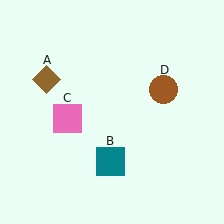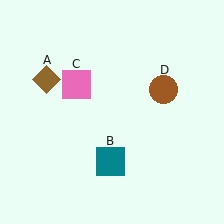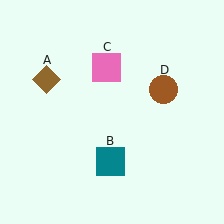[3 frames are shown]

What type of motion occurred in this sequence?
The pink square (object C) rotated clockwise around the center of the scene.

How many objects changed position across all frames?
1 object changed position: pink square (object C).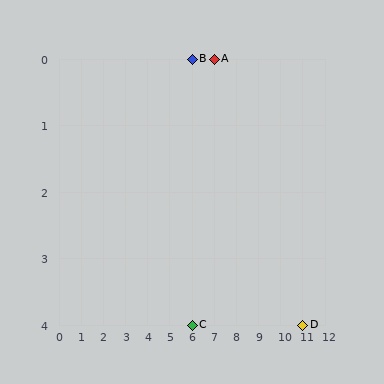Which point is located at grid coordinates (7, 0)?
Point A is at (7, 0).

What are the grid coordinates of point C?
Point C is at grid coordinates (6, 4).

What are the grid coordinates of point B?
Point B is at grid coordinates (6, 0).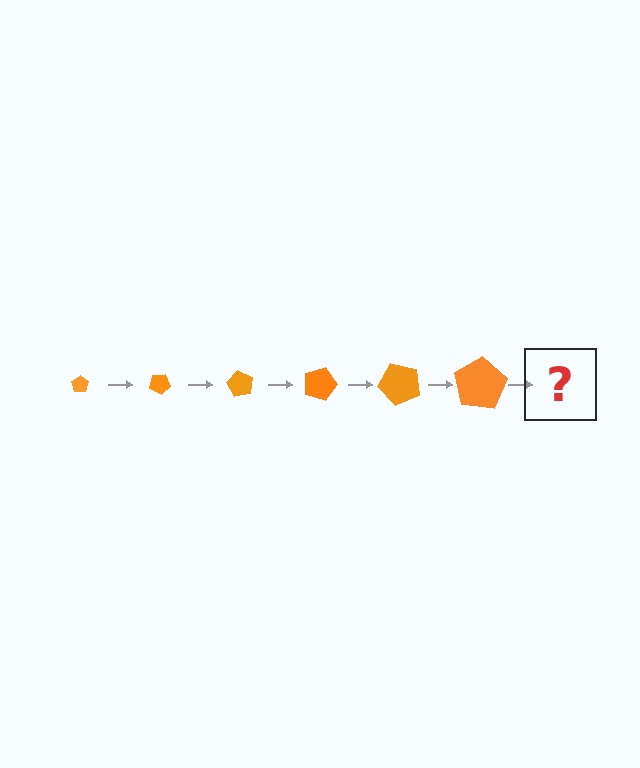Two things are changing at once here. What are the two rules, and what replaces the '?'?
The two rules are that the pentagon grows larger each step and it rotates 30 degrees each step. The '?' should be a pentagon, larger than the previous one and rotated 180 degrees from the start.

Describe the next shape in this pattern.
It should be a pentagon, larger than the previous one and rotated 180 degrees from the start.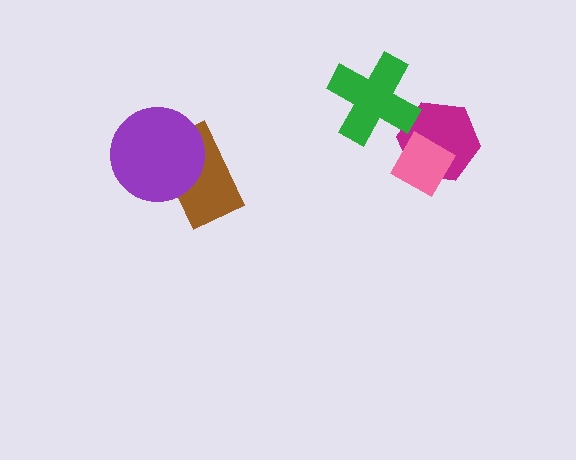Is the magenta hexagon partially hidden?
Yes, it is partially covered by another shape.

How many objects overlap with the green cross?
1 object overlaps with the green cross.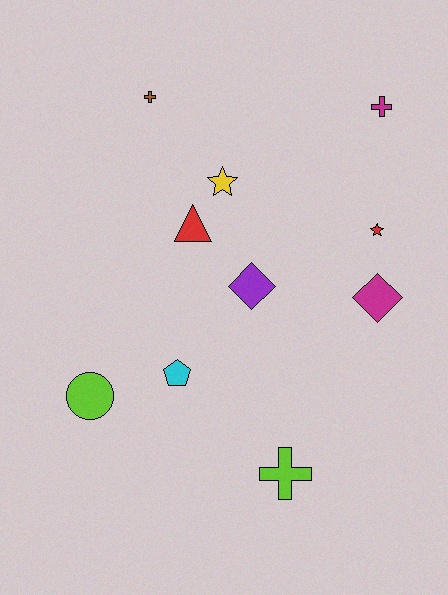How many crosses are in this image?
There are 3 crosses.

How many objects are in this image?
There are 10 objects.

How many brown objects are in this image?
There is 1 brown object.